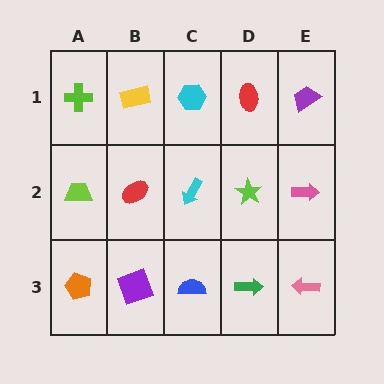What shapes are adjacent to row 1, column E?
A pink arrow (row 2, column E), a red ellipse (row 1, column D).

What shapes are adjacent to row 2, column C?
A cyan hexagon (row 1, column C), a blue semicircle (row 3, column C), a red ellipse (row 2, column B), a lime star (row 2, column D).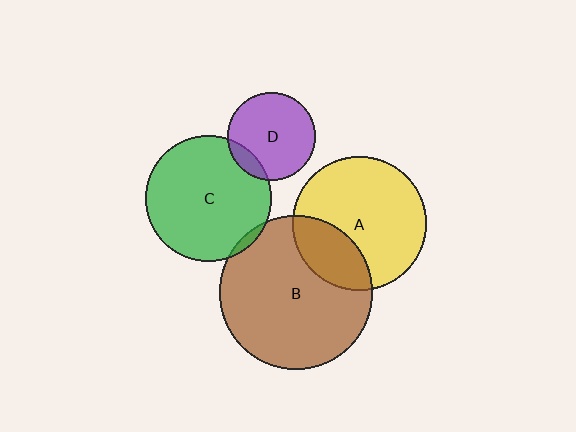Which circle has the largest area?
Circle B (brown).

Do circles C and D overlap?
Yes.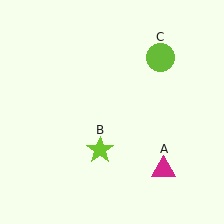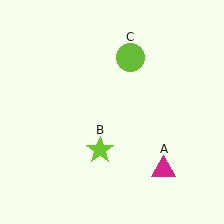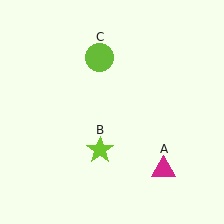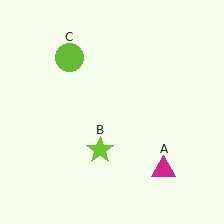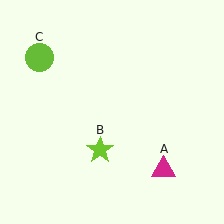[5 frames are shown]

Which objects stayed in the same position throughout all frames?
Magenta triangle (object A) and lime star (object B) remained stationary.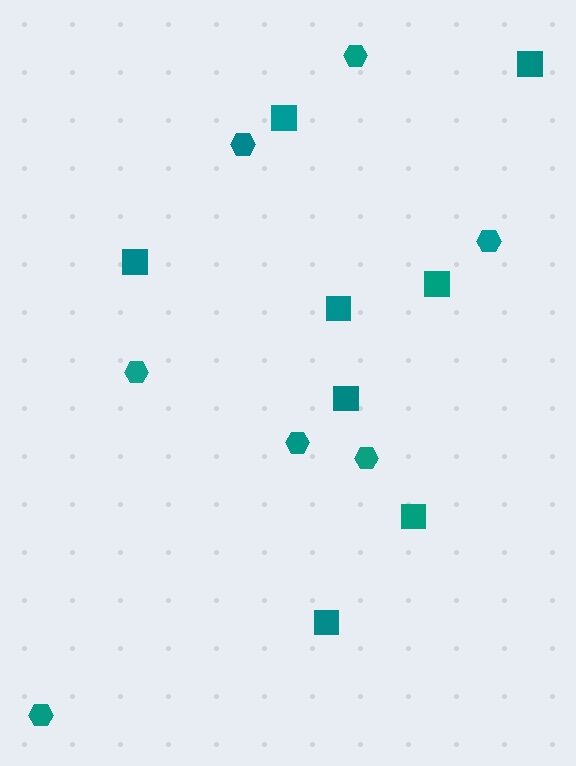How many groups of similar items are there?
There are 2 groups: one group of hexagons (7) and one group of squares (8).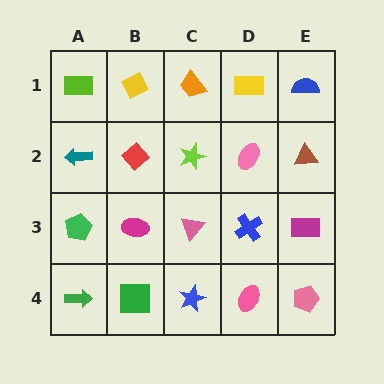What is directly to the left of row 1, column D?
An orange trapezoid.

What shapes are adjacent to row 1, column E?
A brown triangle (row 2, column E), a yellow rectangle (row 1, column D).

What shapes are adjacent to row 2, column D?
A yellow rectangle (row 1, column D), a blue cross (row 3, column D), a lime star (row 2, column C), a brown triangle (row 2, column E).